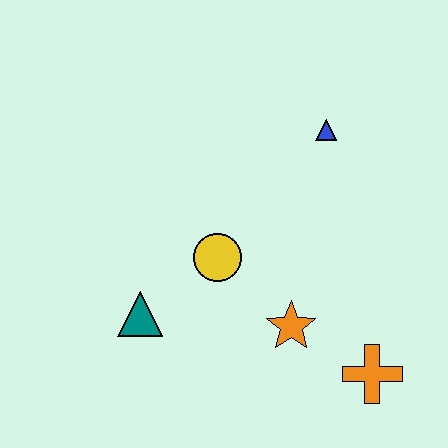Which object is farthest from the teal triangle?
The blue triangle is farthest from the teal triangle.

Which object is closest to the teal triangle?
The yellow circle is closest to the teal triangle.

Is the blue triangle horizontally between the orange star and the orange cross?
Yes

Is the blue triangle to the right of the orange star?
Yes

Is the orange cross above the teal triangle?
No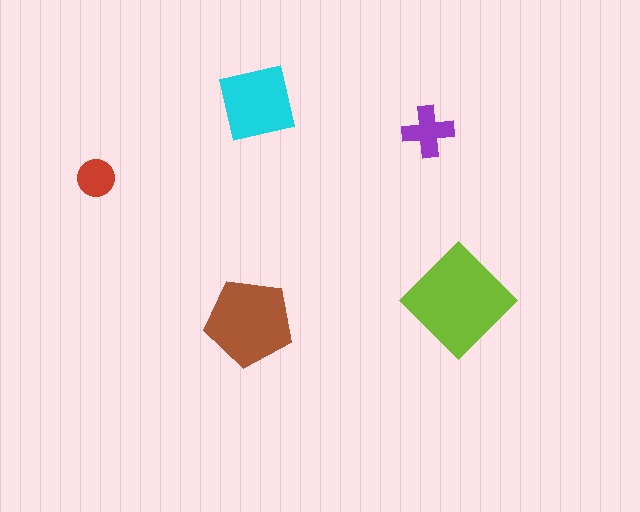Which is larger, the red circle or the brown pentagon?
The brown pentagon.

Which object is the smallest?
The red circle.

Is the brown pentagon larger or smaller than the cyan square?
Larger.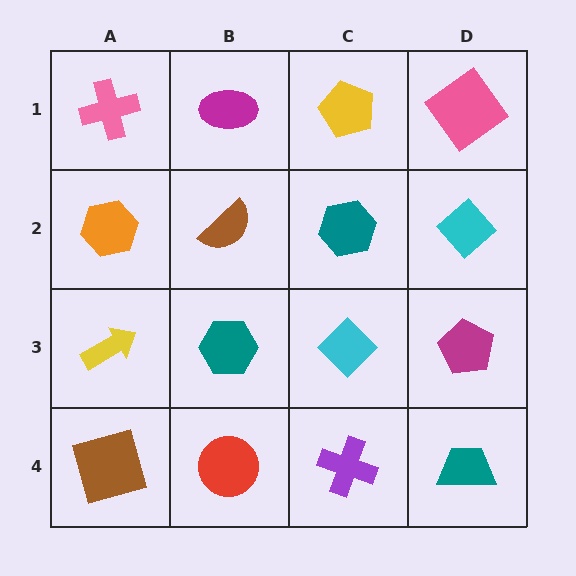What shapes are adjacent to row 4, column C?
A cyan diamond (row 3, column C), a red circle (row 4, column B), a teal trapezoid (row 4, column D).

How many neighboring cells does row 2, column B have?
4.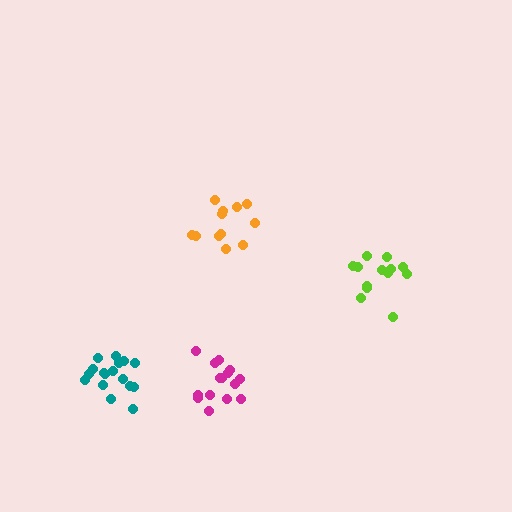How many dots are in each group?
Group 1: 13 dots, Group 2: 12 dots, Group 3: 15 dots, Group 4: 17 dots (57 total).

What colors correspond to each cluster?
The clusters are colored: lime, orange, magenta, teal.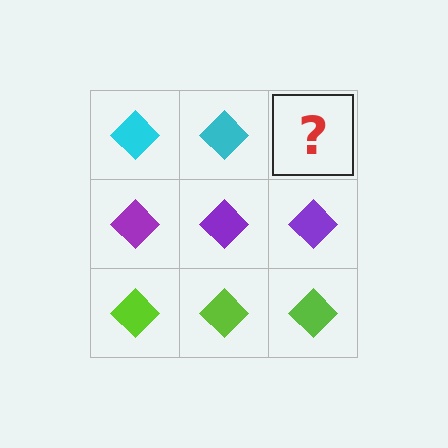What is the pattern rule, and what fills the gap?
The rule is that each row has a consistent color. The gap should be filled with a cyan diamond.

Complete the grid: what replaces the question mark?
The question mark should be replaced with a cyan diamond.